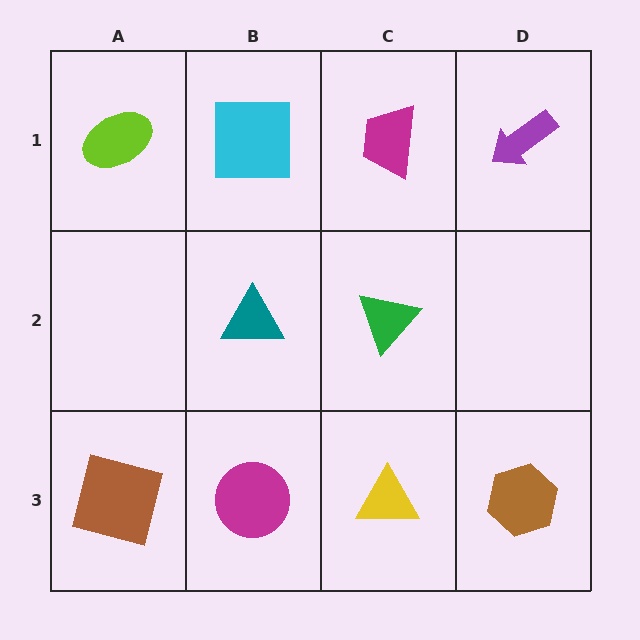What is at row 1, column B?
A cyan square.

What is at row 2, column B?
A teal triangle.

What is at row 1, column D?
A purple arrow.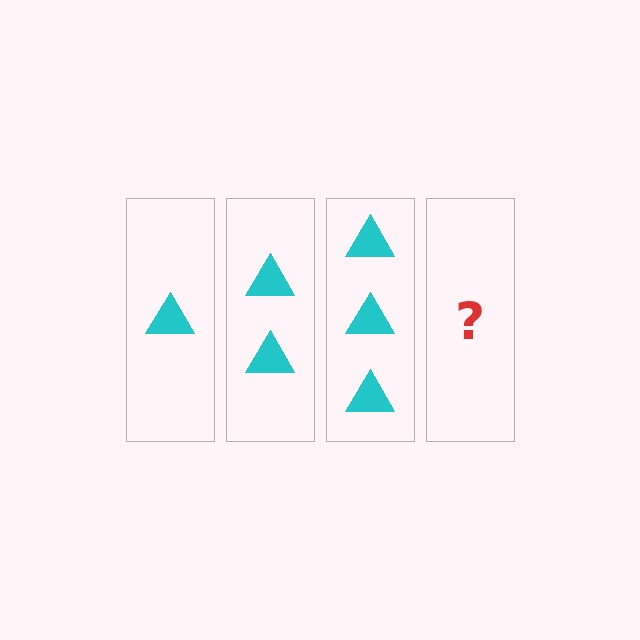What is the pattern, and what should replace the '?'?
The pattern is that each step adds one more triangle. The '?' should be 4 triangles.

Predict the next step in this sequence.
The next step is 4 triangles.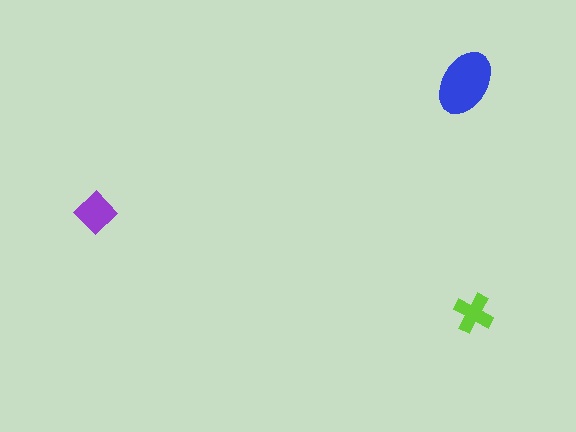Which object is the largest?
The blue ellipse.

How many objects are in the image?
There are 3 objects in the image.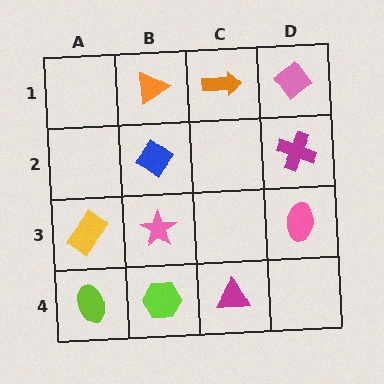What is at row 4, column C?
A magenta triangle.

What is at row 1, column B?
An orange triangle.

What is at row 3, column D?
A pink ellipse.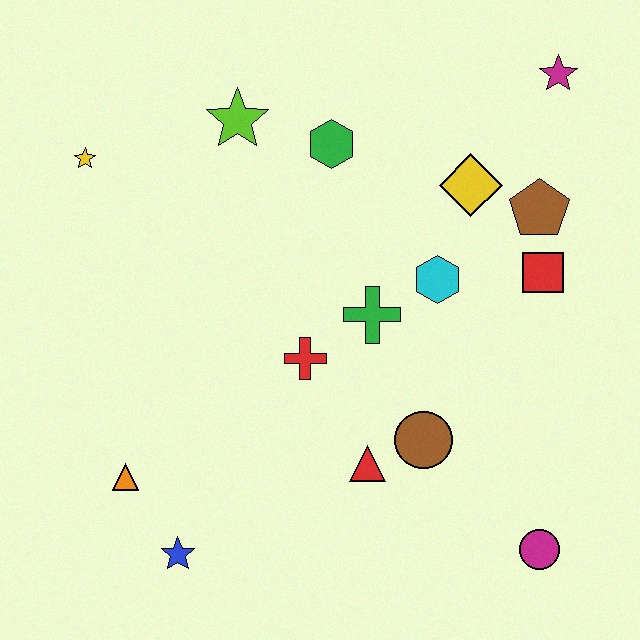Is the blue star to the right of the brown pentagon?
No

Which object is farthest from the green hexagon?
The magenta circle is farthest from the green hexagon.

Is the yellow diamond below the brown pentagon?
No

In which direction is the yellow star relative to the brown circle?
The yellow star is to the left of the brown circle.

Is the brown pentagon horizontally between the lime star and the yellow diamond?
No